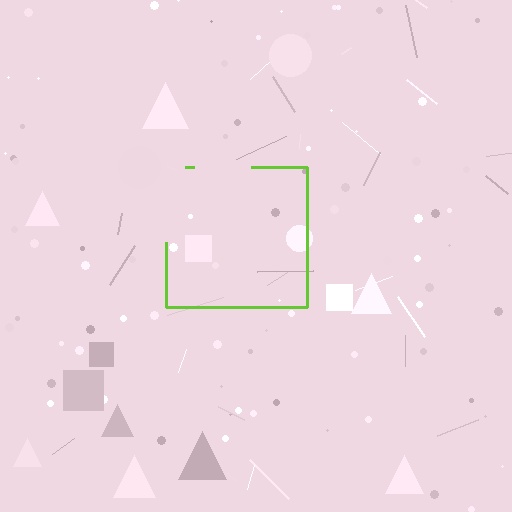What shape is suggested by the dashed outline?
The dashed outline suggests a square.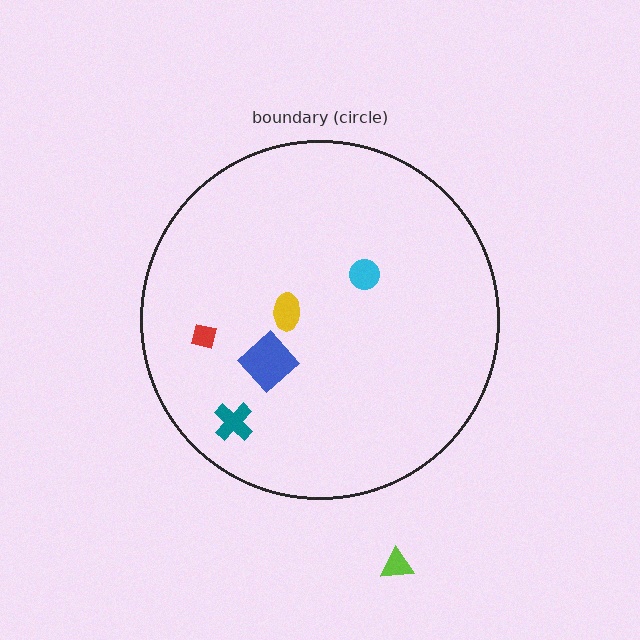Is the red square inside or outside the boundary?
Inside.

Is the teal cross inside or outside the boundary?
Inside.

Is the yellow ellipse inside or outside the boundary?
Inside.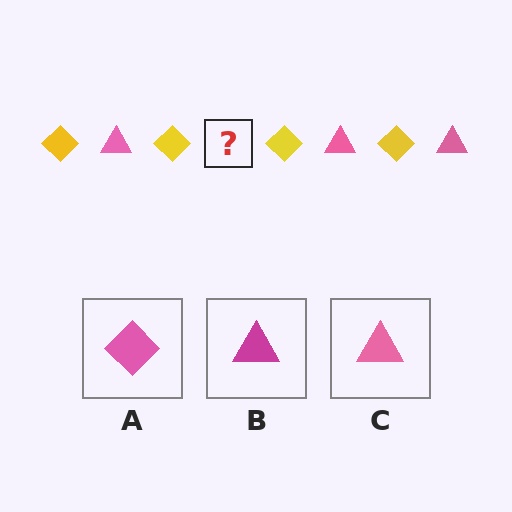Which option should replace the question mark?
Option C.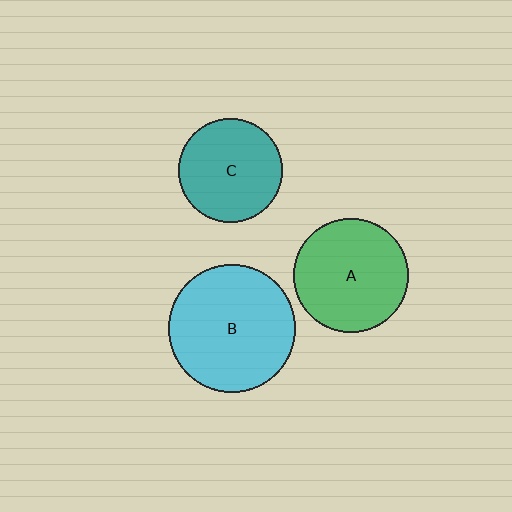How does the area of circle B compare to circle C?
Approximately 1.5 times.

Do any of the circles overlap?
No, none of the circles overlap.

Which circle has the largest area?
Circle B (cyan).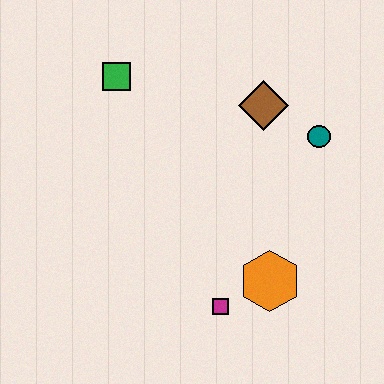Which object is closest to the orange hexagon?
The magenta square is closest to the orange hexagon.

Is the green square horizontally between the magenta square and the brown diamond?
No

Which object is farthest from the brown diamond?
The magenta square is farthest from the brown diamond.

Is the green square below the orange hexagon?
No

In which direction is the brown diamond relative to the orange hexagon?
The brown diamond is above the orange hexagon.